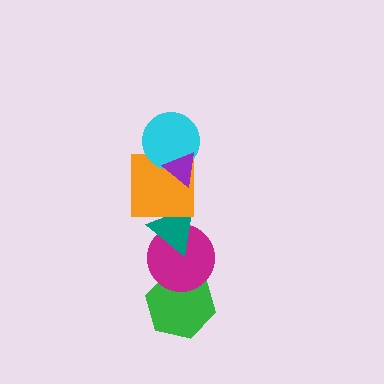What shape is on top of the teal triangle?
The orange square is on top of the teal triangle.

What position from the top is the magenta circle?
The magenta circle is 5th from the top.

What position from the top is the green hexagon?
The green hexagon is 6th from the top.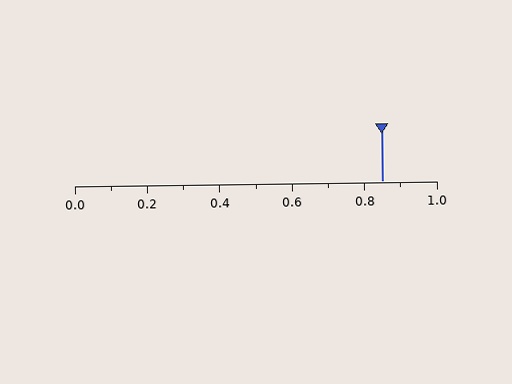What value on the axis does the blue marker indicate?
The marker indicates approximately 0.85.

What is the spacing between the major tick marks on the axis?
The major ticks are spaced 0.2 apart.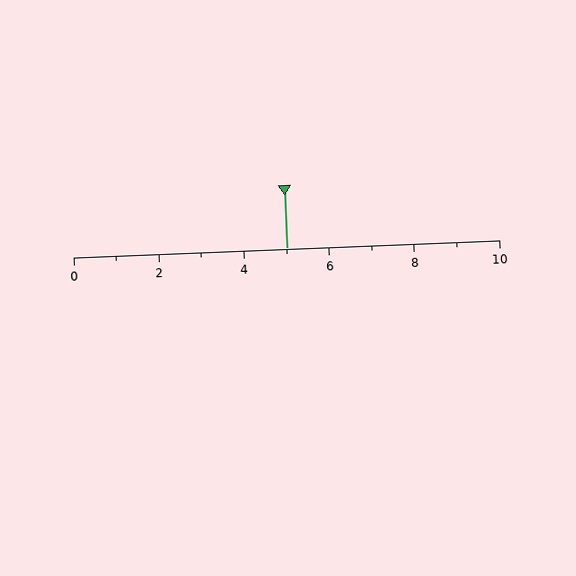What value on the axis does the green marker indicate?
The marker indicates approximately 5.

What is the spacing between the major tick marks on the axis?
The major ticks are spaced 2 apart.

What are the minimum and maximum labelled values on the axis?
The axis runs from 0 to 10.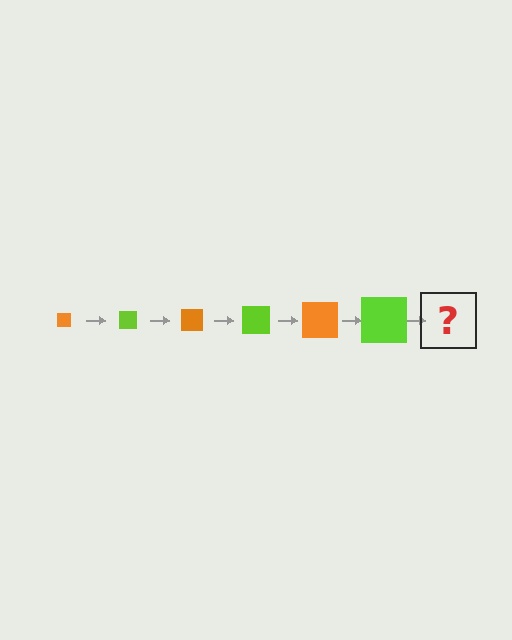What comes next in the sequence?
The next element should be an orange square, larger than the previous one.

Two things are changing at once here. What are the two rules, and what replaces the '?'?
The two rules are that the square grows larger each step and the color cycles through orange and lime. The '?' should be an orange square, larger than the previous one.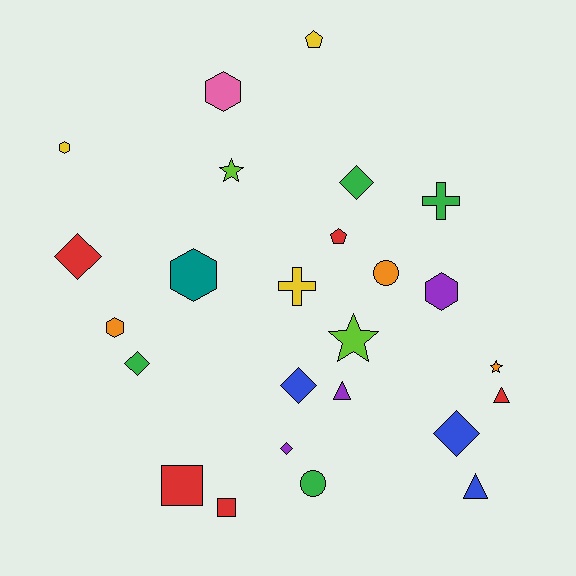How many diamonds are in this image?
There are 6 diamonds.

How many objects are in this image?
There are 25 objects.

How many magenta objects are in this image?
There are no magenta objects.